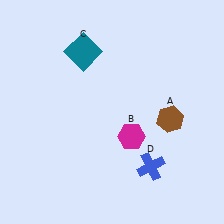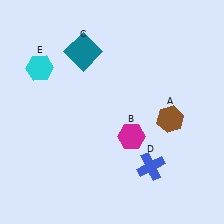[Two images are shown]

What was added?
A cyan hexagon (E) was added in Image 2.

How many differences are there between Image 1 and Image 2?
There is 1 difference between the two images.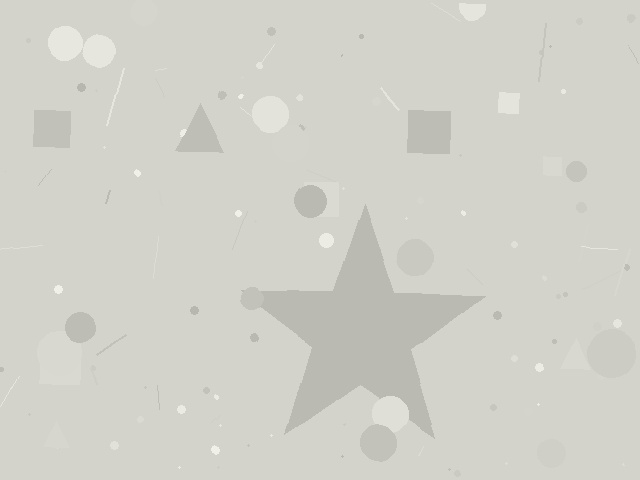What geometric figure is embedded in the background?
A star is embedded in the background.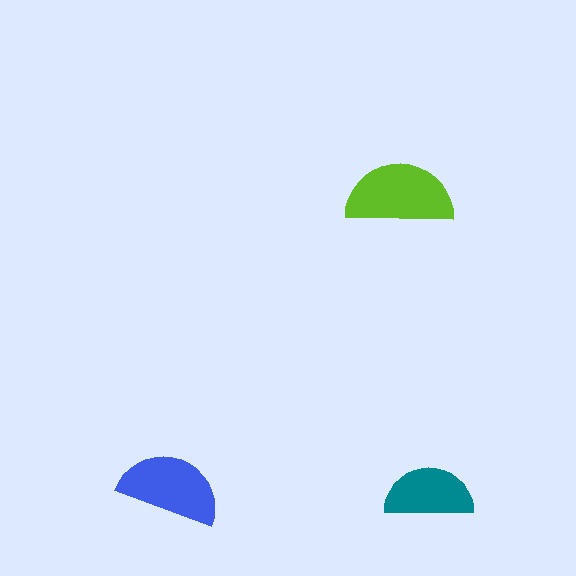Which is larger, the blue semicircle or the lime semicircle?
The lime one.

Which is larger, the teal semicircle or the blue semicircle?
The blue one.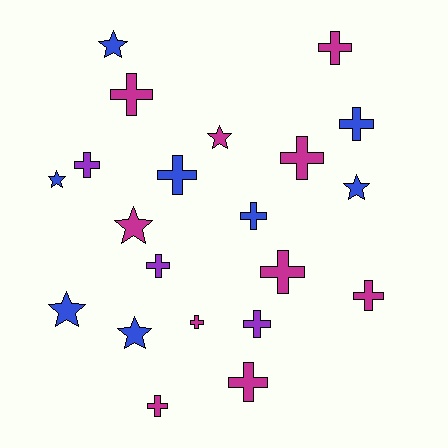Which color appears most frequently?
Magenta, with 10 objects.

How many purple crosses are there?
There are 3 purple crosses.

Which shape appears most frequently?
Cross, with 14 objects.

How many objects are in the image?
There are 21 objects.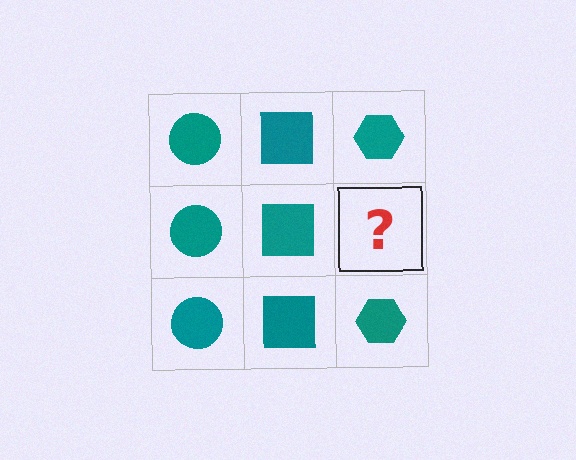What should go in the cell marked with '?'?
The missing cell should contain a teal hexagon.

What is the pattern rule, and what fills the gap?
The rule is that each column has a consistent shape. The gap should be filled with a teal hexagon.